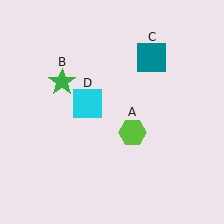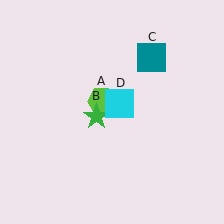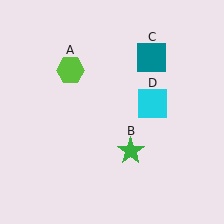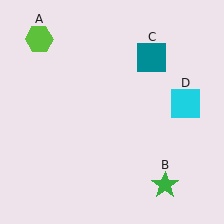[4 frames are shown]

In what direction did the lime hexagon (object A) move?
The lime hexagon (object A) moved up and to the left.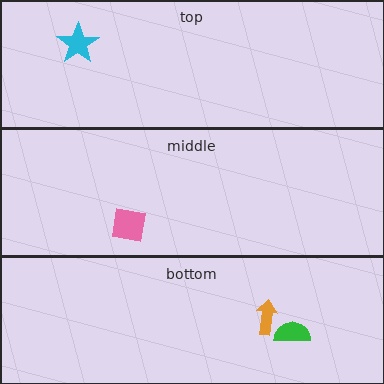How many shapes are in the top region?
1.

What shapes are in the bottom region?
The green semicircle, the orange arrow.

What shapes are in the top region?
The cyan star.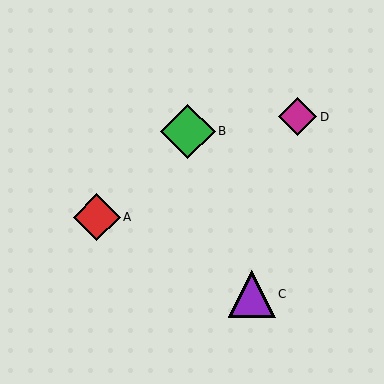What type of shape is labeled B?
Shape B is a green diamond.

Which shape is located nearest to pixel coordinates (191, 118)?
The green diamond (labeled B) at (188, 131) is nearest to that location.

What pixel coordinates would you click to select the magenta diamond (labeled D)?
Click at (297, 117) to select the magenta diamond D.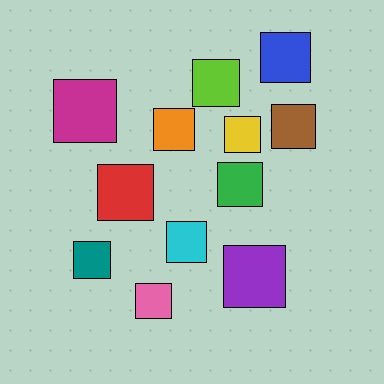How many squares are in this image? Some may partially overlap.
There are 12 squares.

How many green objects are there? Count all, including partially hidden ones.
There is 1 green object.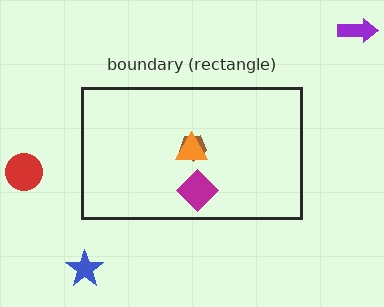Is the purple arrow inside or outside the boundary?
Outside.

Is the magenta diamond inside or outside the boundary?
Inside.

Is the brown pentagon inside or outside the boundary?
Inside.